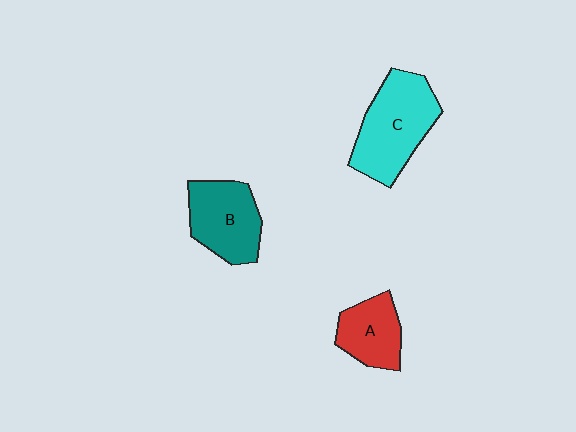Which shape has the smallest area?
Shape A (red).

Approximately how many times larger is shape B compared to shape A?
Approximately 1.3 times.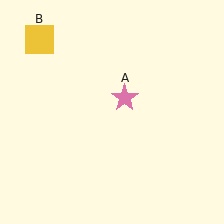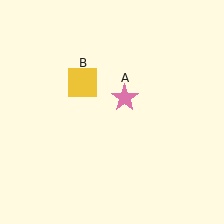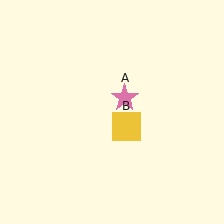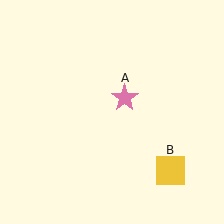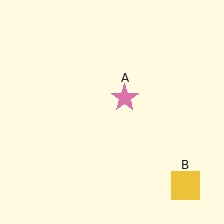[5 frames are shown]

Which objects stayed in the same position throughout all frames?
Pink star (object A) remained stationary.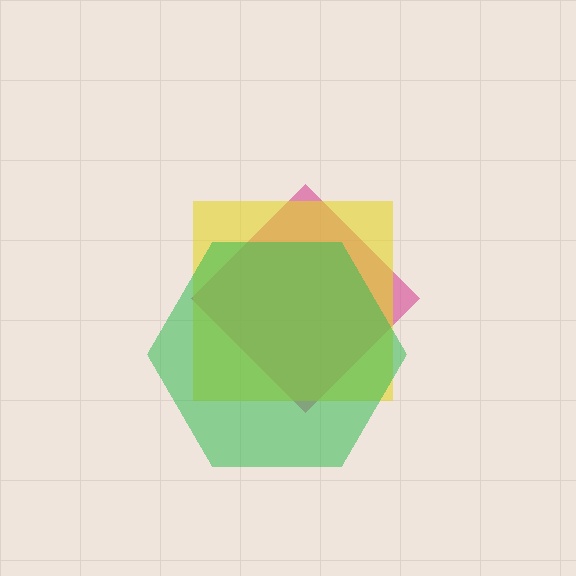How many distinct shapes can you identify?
There are 3 distinct shapes: a magenta diamond, a yellow square, a green hexagon.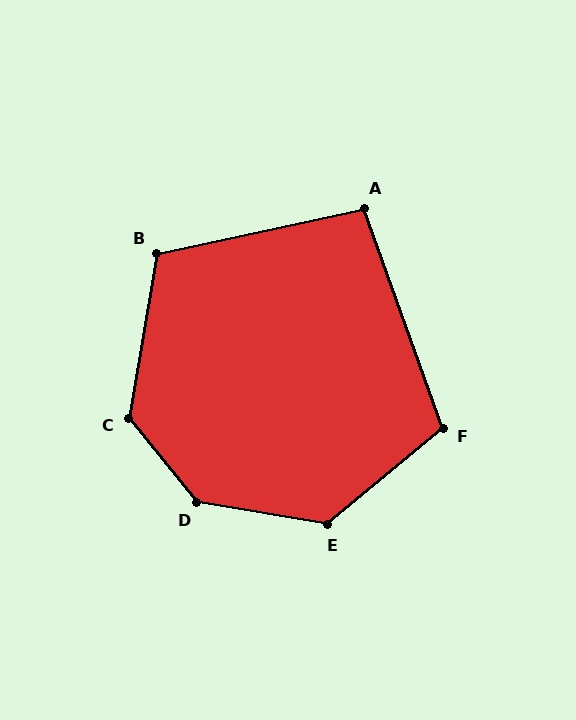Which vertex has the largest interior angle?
D, at approximately 138 degrees.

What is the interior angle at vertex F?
Approximately 110 degrees (obtuse).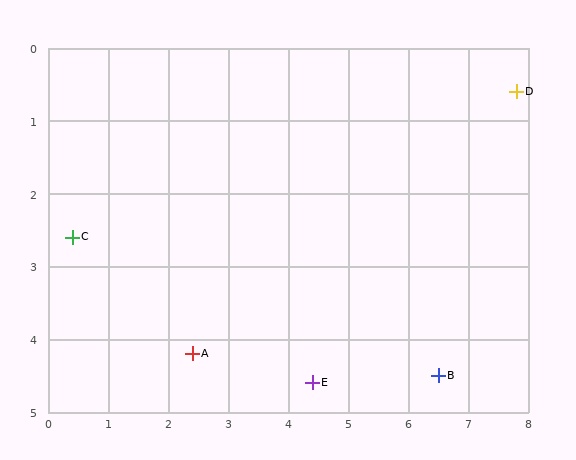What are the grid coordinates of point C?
Point C is at approximately (0.4, 2.6).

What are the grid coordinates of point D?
Point D is at approximately (7.8, 0.6).